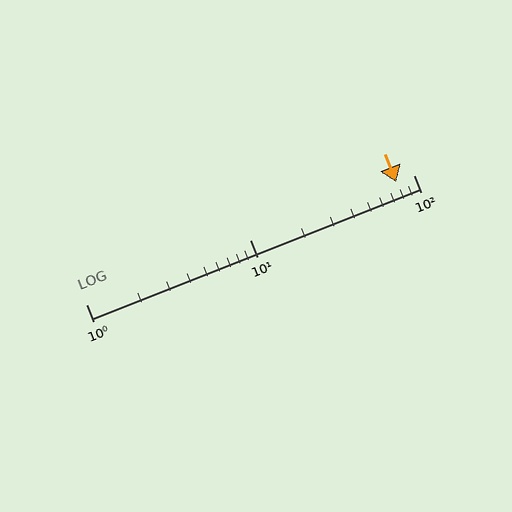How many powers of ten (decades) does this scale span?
The scale spans 2 decades, from 1 to 100.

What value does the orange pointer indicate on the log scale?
The pointer indicates approximately 78.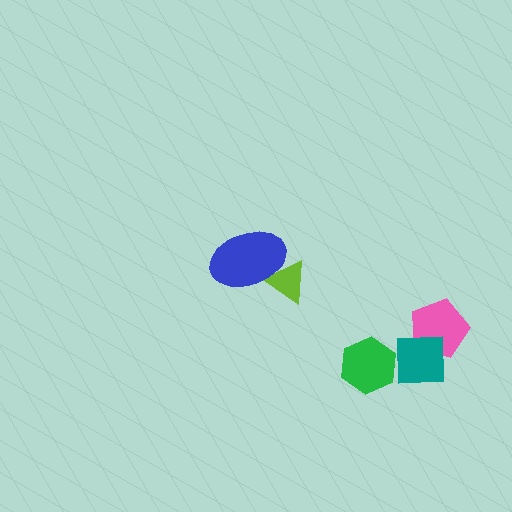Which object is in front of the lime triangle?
The blue ellipse is in front of the lime triangle.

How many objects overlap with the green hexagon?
1 object overlaps with the green hexagon.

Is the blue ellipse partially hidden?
No, no other shape covers it.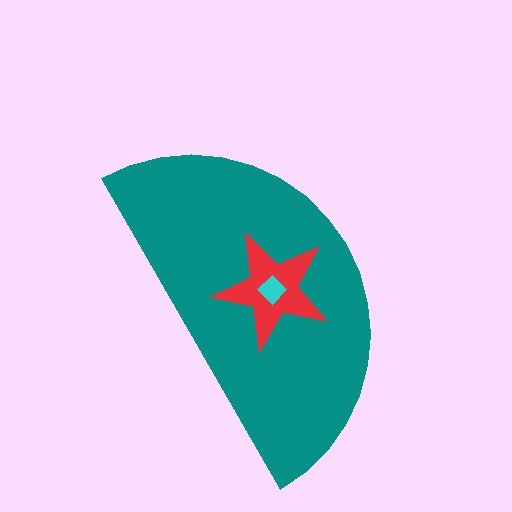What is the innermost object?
The cyan diamond.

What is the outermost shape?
The teal semicircle.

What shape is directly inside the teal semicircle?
The red star.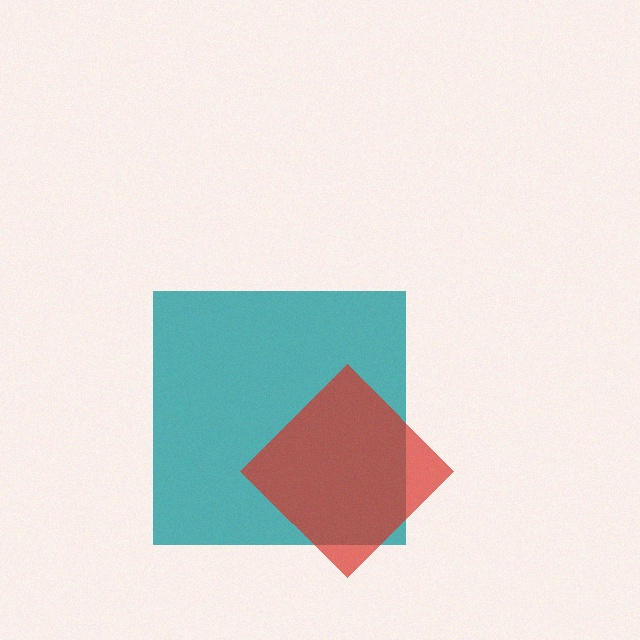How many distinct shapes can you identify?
There are 2 distinct shapes: a teal square, a red diamond.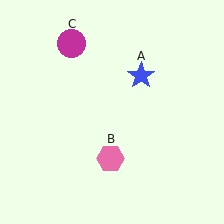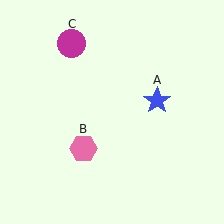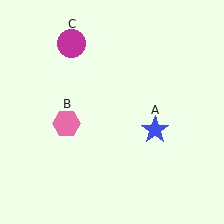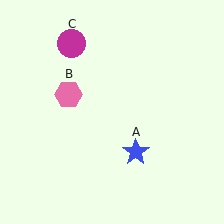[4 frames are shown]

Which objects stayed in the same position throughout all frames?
Magenta circle (object C) remained stationary.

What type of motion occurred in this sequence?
The blue star (object A), pink hexagon (object B) rotated clockwise around the center of the scene.